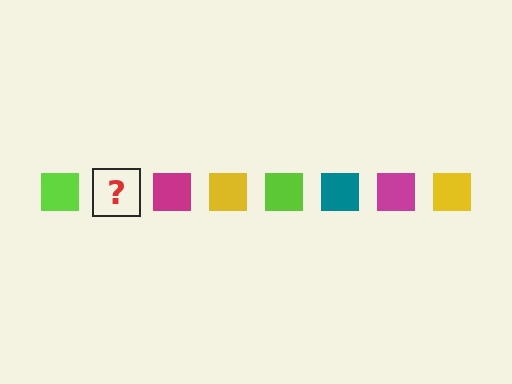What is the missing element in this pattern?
The missing element is a teal square.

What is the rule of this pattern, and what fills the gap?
The rule is that the pattern cycles through lime, teal, magenta, yellow squares. The gap should be filled with a teal square.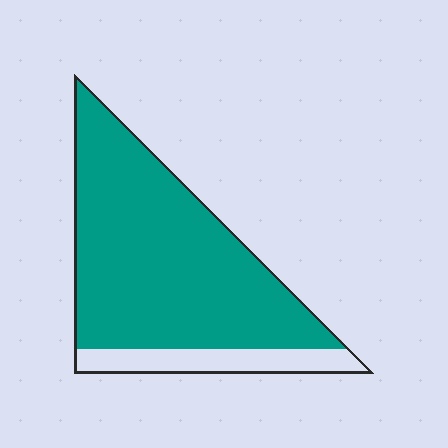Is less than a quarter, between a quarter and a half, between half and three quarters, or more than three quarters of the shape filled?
More than three quarters.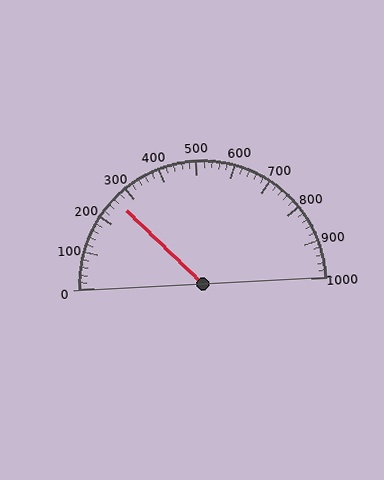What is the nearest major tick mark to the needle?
The nearest major tick mark is 300.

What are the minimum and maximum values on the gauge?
The gauge ranges from 0 to 1000.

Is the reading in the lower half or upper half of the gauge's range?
The reading is in the lower half of the range (0 to 1000).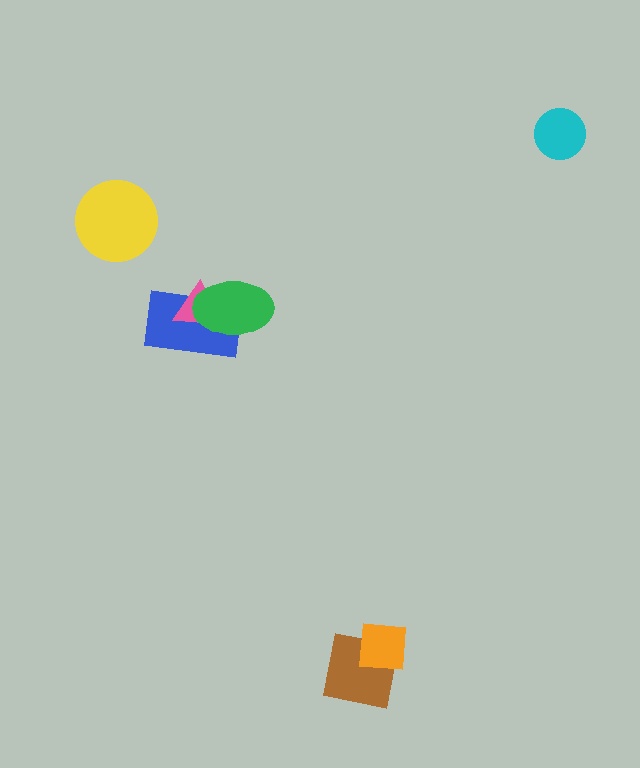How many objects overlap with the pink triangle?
2 objects overlap with the pink triangle.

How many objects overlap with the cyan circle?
0 objects overlap with the cyan circle.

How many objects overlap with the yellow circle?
0 objects overlap with the yellow circle.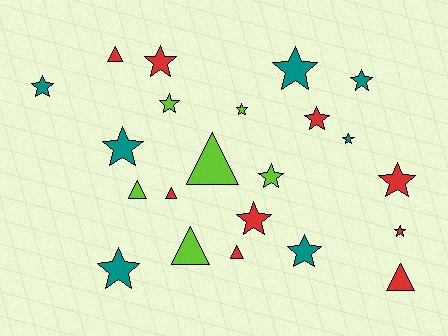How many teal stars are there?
There are 7 teal stars.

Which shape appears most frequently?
Star, with 15 objects.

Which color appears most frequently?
Red, with 9 objects.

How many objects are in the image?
There are 22 objects.